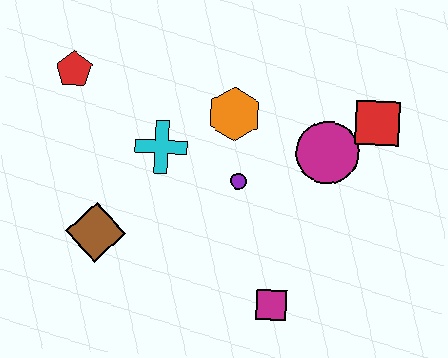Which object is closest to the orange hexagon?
The purple circle is closest to the orange hexagon.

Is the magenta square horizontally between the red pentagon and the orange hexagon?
No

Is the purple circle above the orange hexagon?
No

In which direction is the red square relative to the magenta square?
The red square is above the magenta square.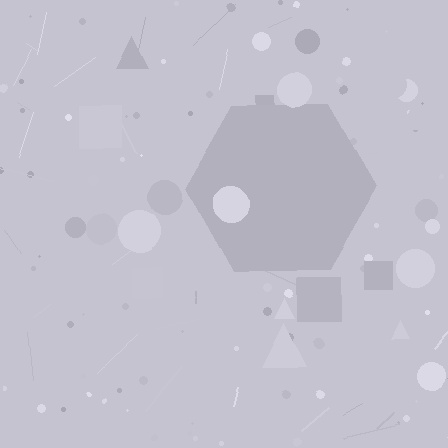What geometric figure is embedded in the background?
A hexagon is embedded in the background.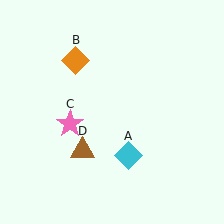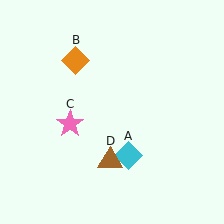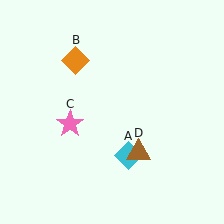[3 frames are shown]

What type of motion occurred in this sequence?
The brown triangle (object D) rotated counterclockwise around the center of the scene.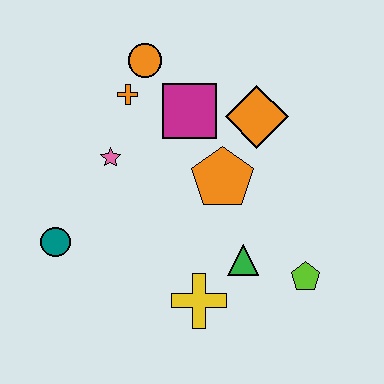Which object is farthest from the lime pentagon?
The orange circle is farthest from the lime pentagon.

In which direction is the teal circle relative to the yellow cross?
The teal circle is to the left of the yellow cross.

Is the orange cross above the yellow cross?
Yes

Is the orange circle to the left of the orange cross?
No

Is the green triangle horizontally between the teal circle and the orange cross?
No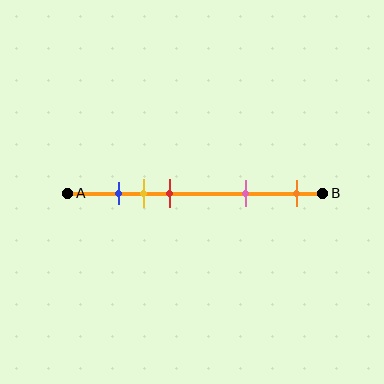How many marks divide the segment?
There are 5 marks dividing the segment.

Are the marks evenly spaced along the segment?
No, the marks are not evenly spaced.